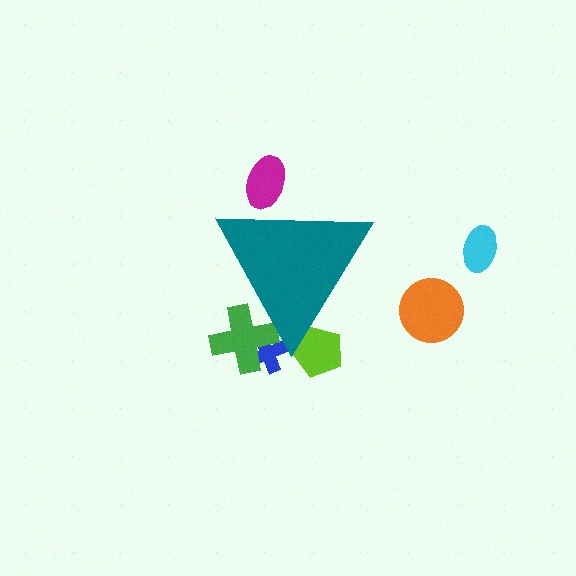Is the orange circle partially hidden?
No, the orange circle is fully visible.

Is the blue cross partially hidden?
Yes, the blue cross is partially hidden behind the teal triangle.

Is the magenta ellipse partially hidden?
Yes, the magenta ellipse is partially hidden behind the teal triangle.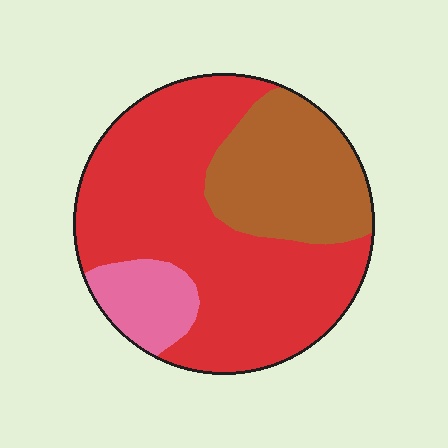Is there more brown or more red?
Red.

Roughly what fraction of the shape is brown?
Brown takes up about one quarter (1/4) of the shape.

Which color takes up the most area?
Red, at roughly 60%.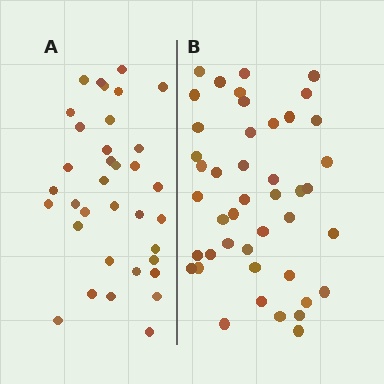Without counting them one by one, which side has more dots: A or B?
Region B (the right region) has more dots.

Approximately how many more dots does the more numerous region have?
Region B has roughly 8 or so more dots than region A.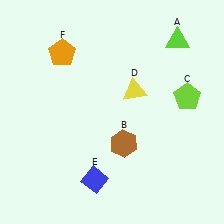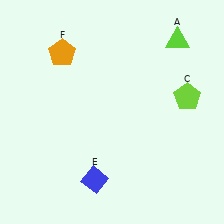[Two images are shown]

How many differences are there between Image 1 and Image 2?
There are 2 differences between the two images.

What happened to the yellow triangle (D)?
The yellow triangle (D) was removed in Image 2. It was in the top-right area of Image 1.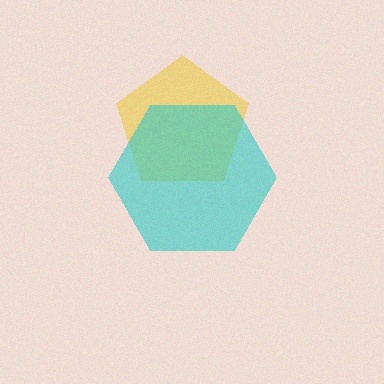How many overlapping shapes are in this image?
There are 2 overlapping shapes in the image.